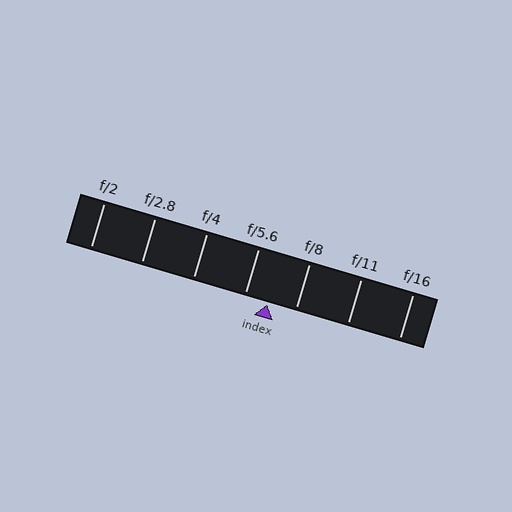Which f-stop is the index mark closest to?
The index mark is closest to f/5.6.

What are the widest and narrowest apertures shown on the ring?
The widest aperture shown is f/2 and the narrowest is f/16.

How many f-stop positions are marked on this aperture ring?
There are 7 f-stop positions marked.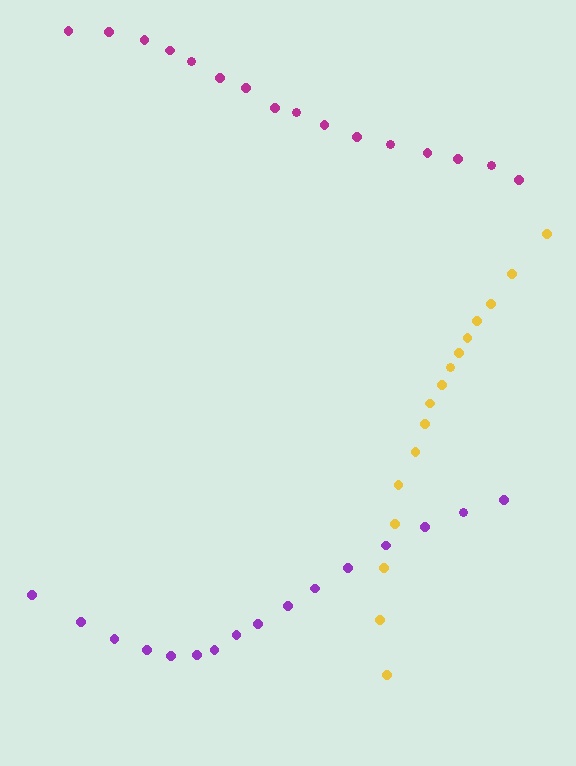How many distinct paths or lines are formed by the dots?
There are 3 distinct paths.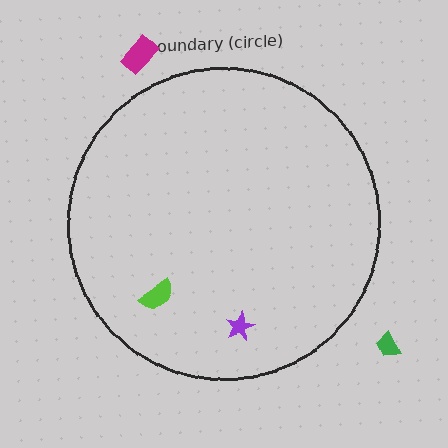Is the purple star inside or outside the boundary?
Inside.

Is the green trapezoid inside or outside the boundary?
Outside.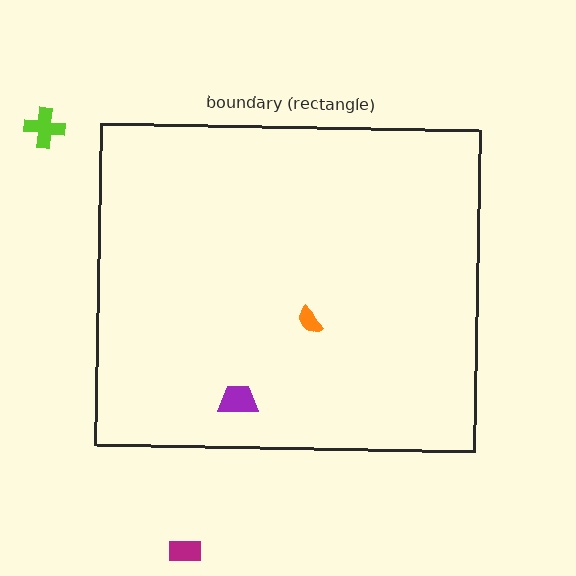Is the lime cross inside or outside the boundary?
Outside.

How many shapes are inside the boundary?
2 inside, 2 outside.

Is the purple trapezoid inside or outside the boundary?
Inside.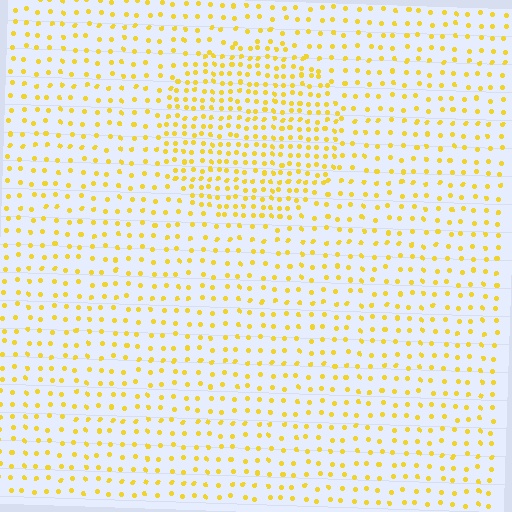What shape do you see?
I see a circle.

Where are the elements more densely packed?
The elements are more densely packed inside the circle boundary.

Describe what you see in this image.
The image contains small yellow elements arranged at two different densities. A circle-shaped region is visible where the elements are more densely packed than the surrounding area.